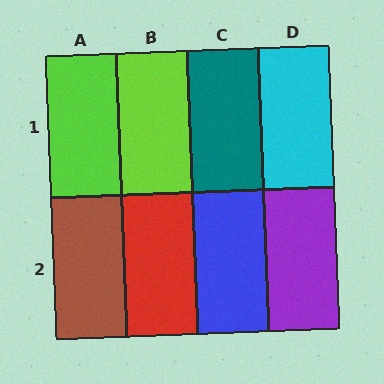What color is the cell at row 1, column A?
Lime.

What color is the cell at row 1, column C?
Teal.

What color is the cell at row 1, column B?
Lime.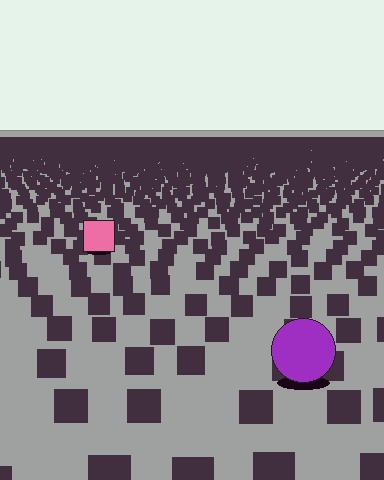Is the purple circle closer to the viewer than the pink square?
Yes. The purple circle is closer — you can tell from the texture gradient: the ground texture is coarser near it.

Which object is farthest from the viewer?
The pink square is farthest from the viewer. It appears smaller and the ground texture around it is denser.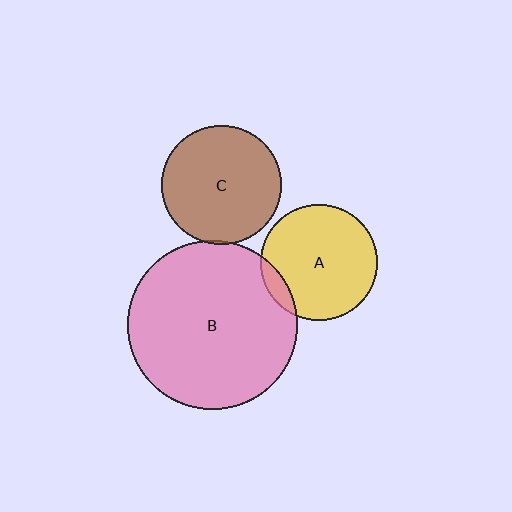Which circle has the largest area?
Circle B (pink).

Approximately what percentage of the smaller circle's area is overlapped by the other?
Approximately 10%.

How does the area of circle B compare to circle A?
Approximately 2.1 times.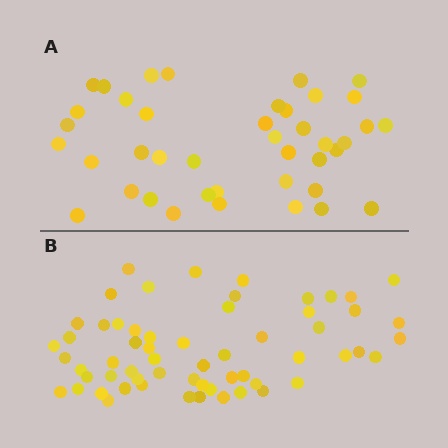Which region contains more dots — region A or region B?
Region B (the bottom region) has more dots.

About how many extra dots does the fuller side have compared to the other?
Region B has approximately 20 more dots than region A.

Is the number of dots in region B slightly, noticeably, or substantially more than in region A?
Region B has substantially more. The ratio is roughly 1.5 to 1.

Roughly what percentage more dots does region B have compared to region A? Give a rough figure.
About 45% more.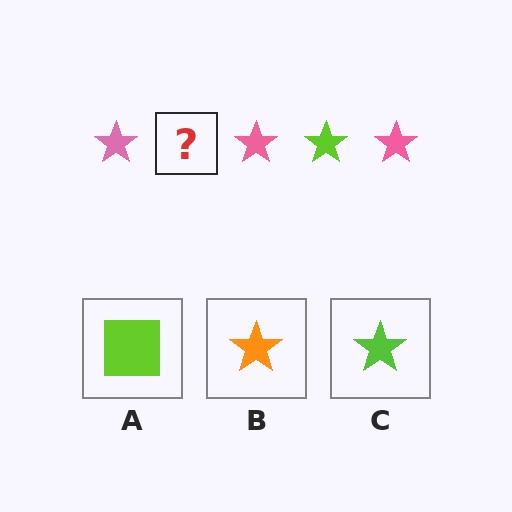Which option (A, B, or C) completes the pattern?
C.